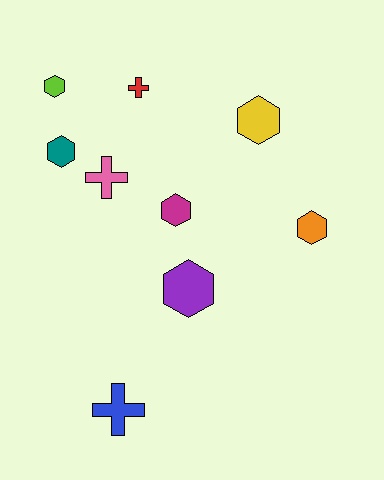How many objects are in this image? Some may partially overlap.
There are 9 objects.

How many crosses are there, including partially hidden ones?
There are 3 crosses.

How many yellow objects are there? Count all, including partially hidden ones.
There is 1 yellow object.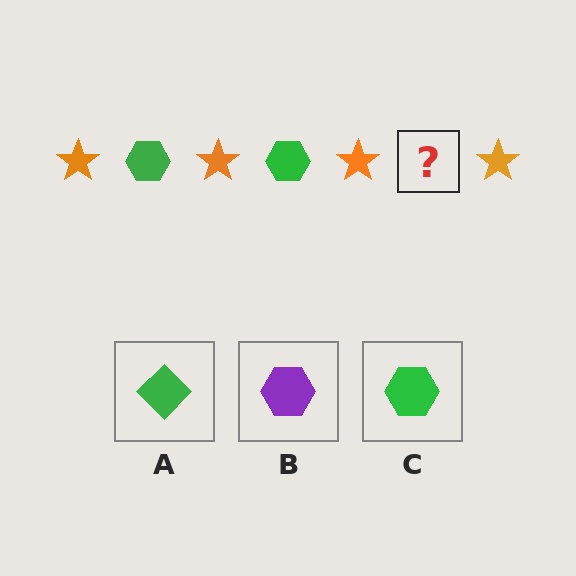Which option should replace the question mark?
Option C.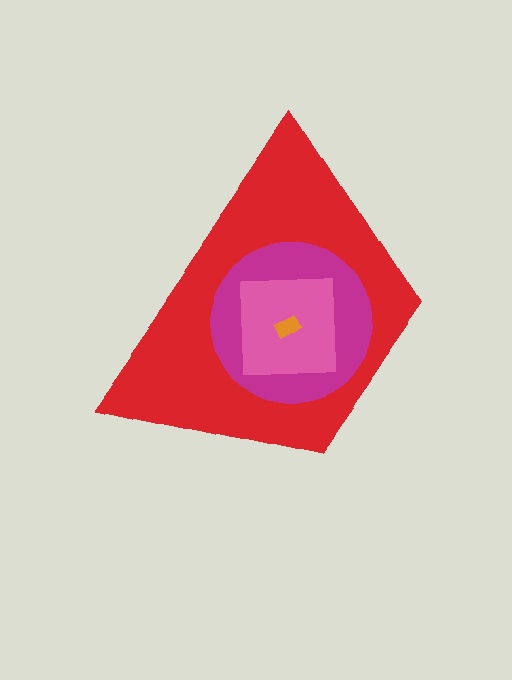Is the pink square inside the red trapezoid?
Yes.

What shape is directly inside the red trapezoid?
The magenta circle.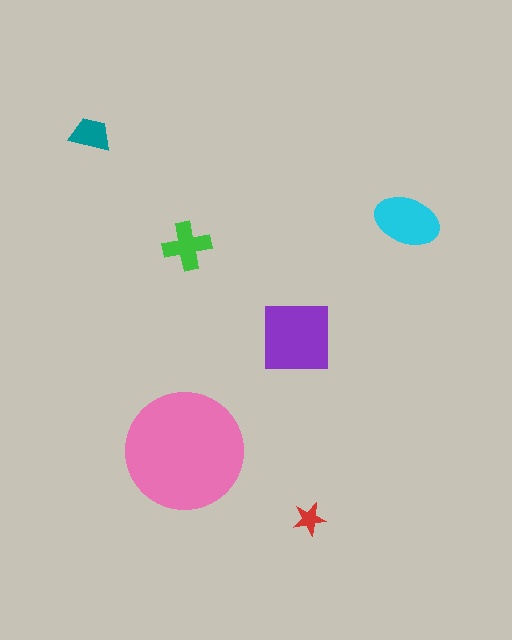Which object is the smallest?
The red star.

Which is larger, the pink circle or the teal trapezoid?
The pink circle.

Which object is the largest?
The pink circle.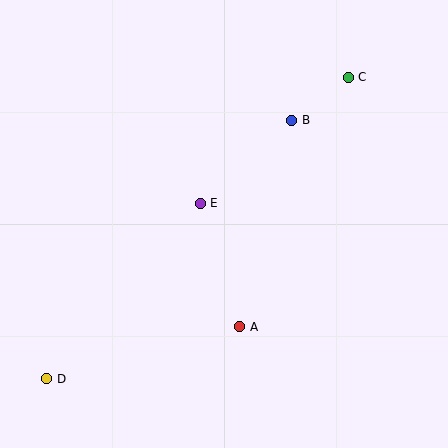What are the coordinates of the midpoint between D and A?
The midpoint between D and A is at (143, 353).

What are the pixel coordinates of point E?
Point E is at (200, 203).